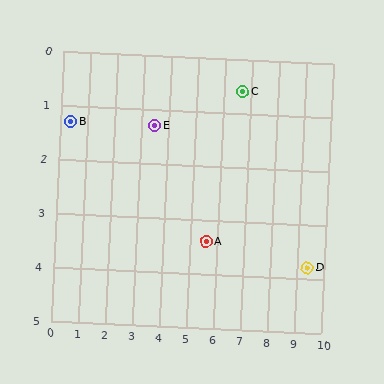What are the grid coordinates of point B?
Point B is at approximately (0.4, 1.3).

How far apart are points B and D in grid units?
Points B and D are about 9.3 grid units apart.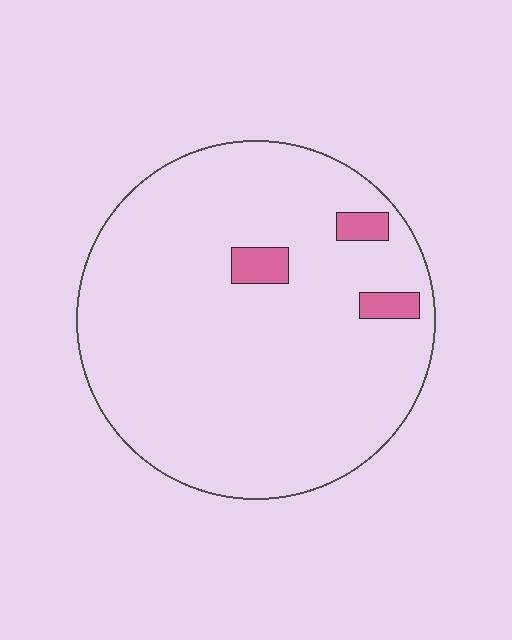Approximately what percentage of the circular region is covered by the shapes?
Approximately 5%.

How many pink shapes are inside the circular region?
3.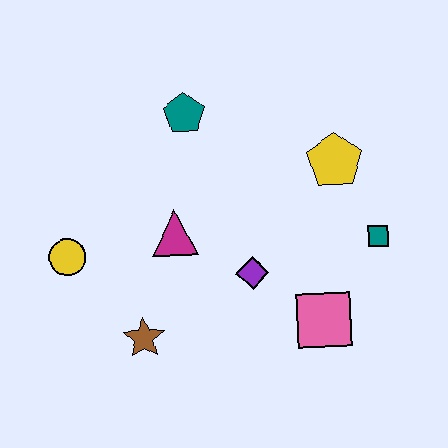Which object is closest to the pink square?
The purple diamond is closest to the pink square.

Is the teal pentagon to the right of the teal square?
No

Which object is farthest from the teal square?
The yellow circle is farthest from the teal square.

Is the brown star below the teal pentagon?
Yes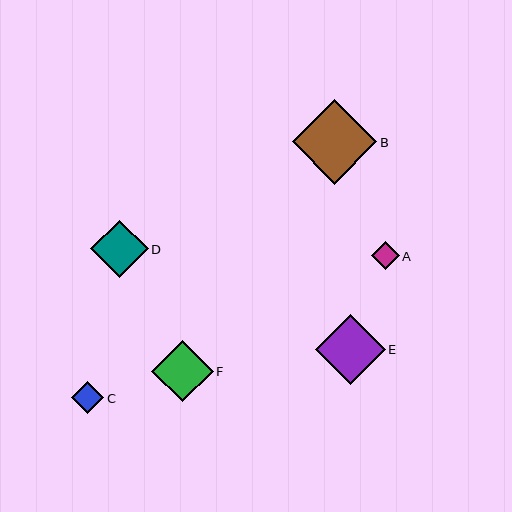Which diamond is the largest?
Diamond B is the largest with a size of approximately 85 pixels.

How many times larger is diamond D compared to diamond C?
Diamond D is approximately 1.8 times the size of diamond C.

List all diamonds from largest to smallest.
From largest to smallest: B, E, F, D, C, A.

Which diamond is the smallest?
Diamond A is the smallest with a size of approximately 27 pixels.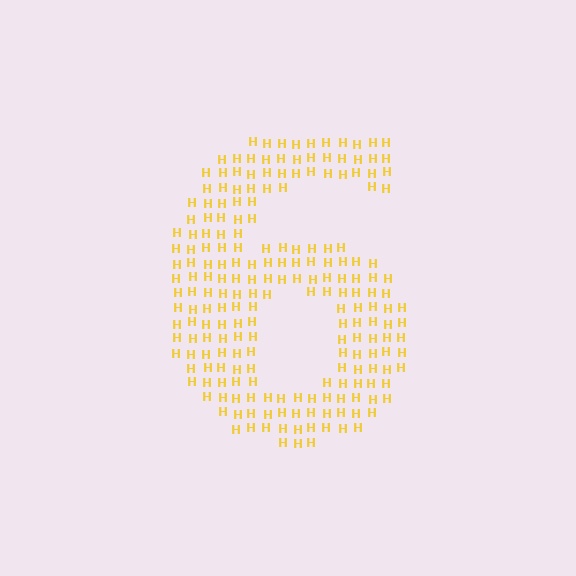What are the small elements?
The small elements are letter H's.